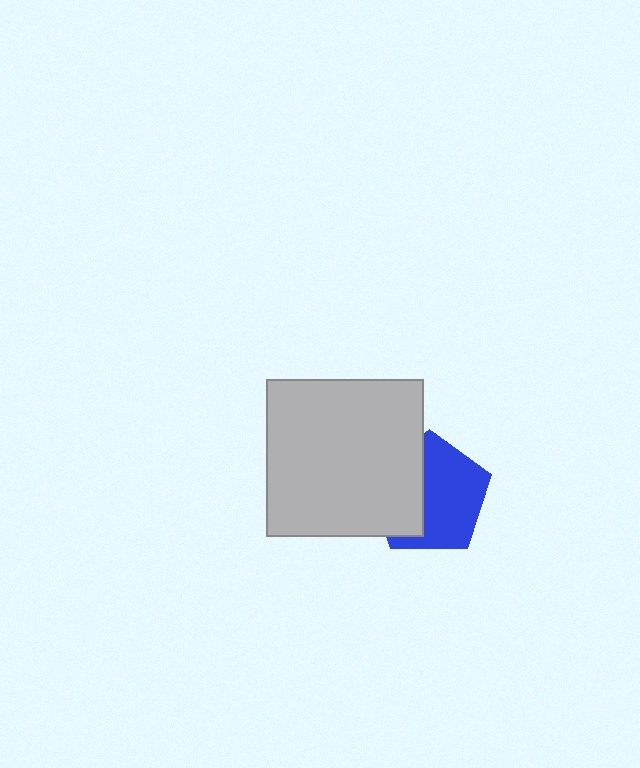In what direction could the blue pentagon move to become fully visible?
The blue pentagon could move right. That would shift it out from behind the light gray square entirely.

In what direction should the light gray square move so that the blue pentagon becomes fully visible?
The light gray square should move left. That is the shortest direction to clear the overlap and leave the blue pentagon fully visible.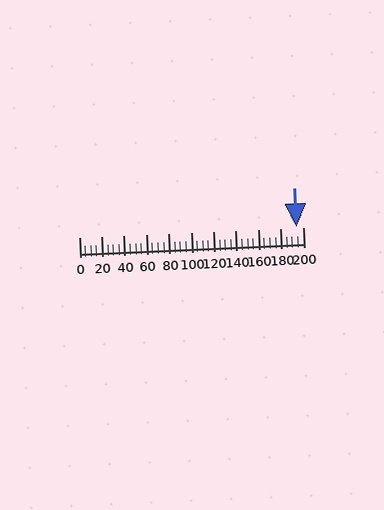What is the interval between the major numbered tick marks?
The major tick marks are spaced 20 units apart.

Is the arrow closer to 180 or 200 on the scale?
The arrow is closer to 200.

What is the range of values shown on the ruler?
The ruler shows values from 0 to 200.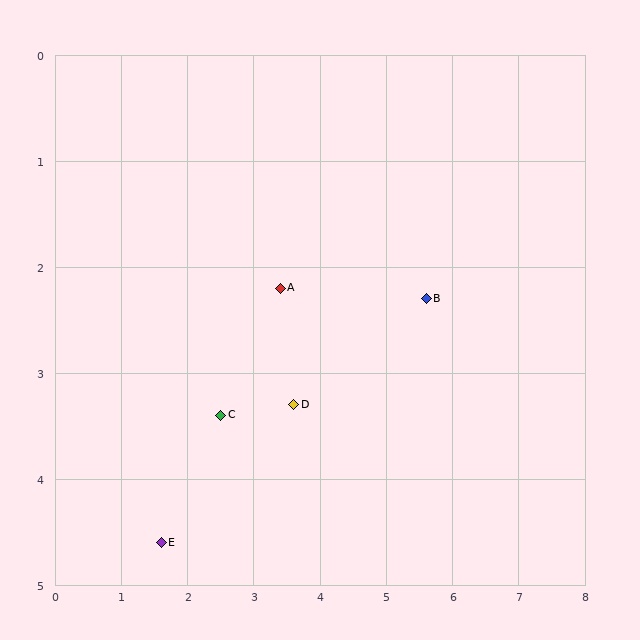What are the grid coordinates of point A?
Point A is at approximately (3.4, 2.2).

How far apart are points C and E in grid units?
Points C and E are about 1.5 grid units apart.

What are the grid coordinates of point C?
Point C is at approximately (2.5, 3.4).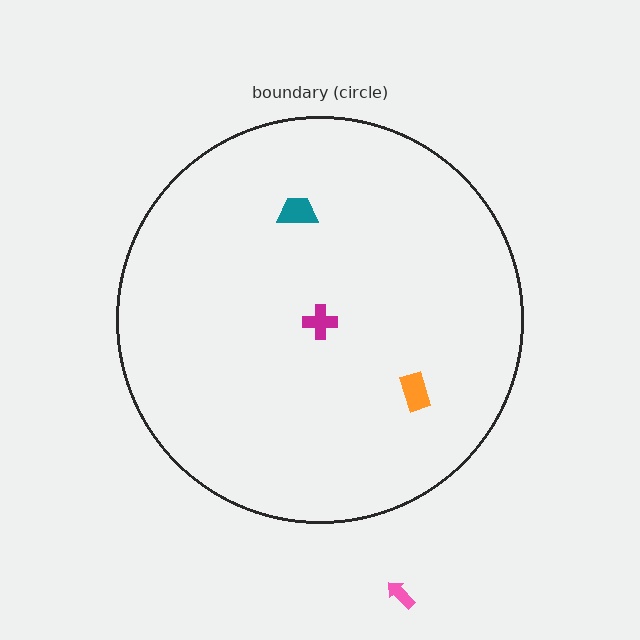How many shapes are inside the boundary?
3 inside, 1 outside.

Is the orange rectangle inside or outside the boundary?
Inside.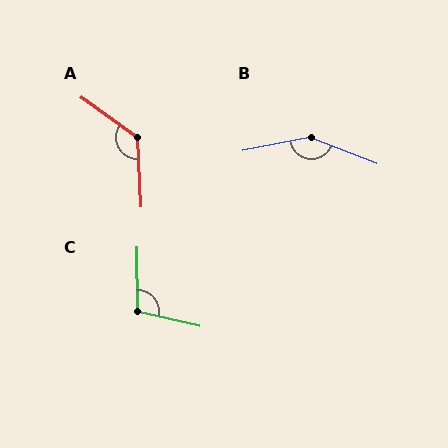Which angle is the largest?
B, at approximately 148 degrees.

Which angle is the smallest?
C, at approximately 104 degrees.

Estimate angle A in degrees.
Approximately 129 degrees.